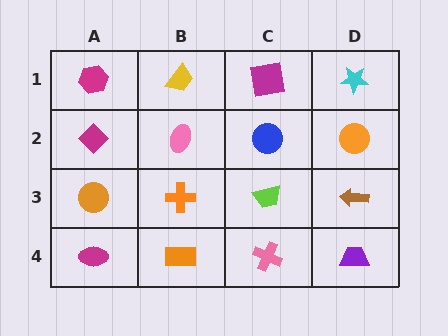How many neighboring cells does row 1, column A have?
2.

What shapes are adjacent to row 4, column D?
A brown arrow (row 3, column D), a pink cross (row 4, column C).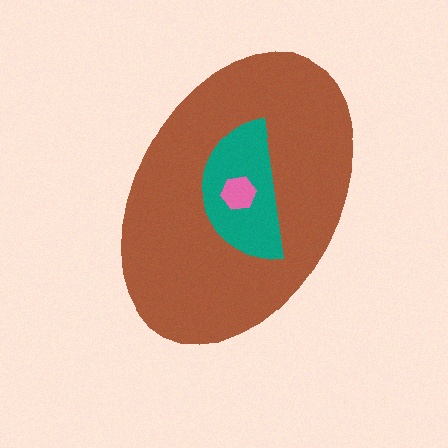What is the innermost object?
The pink hexagon.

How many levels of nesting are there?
3.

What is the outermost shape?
The brown ellipse.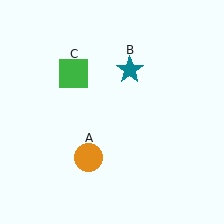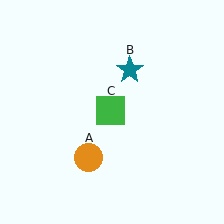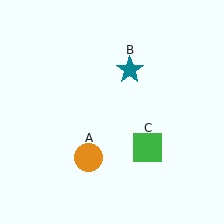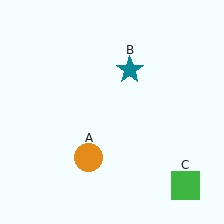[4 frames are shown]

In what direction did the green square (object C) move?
The green square (object C) moved down and to the right.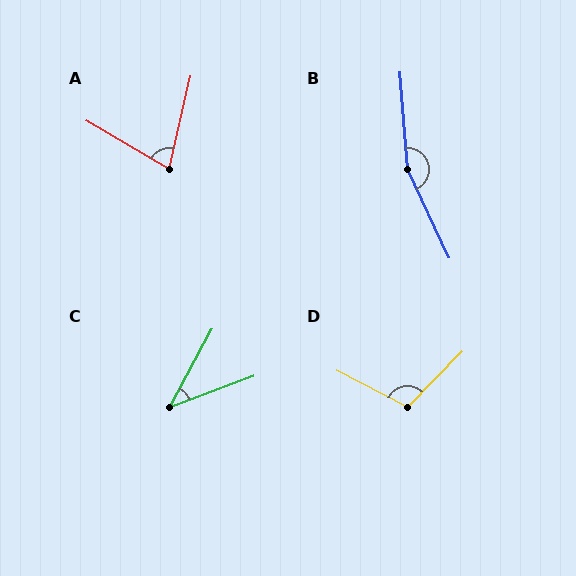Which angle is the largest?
B, at approximately 159 degrees.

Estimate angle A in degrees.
Approximately 73 degrees.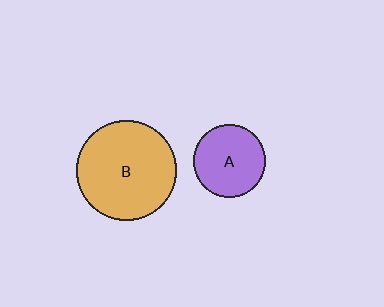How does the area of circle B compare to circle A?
Approximately 1.9 times.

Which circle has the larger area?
Circle B (orange).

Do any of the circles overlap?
No, none of the circles overlap.